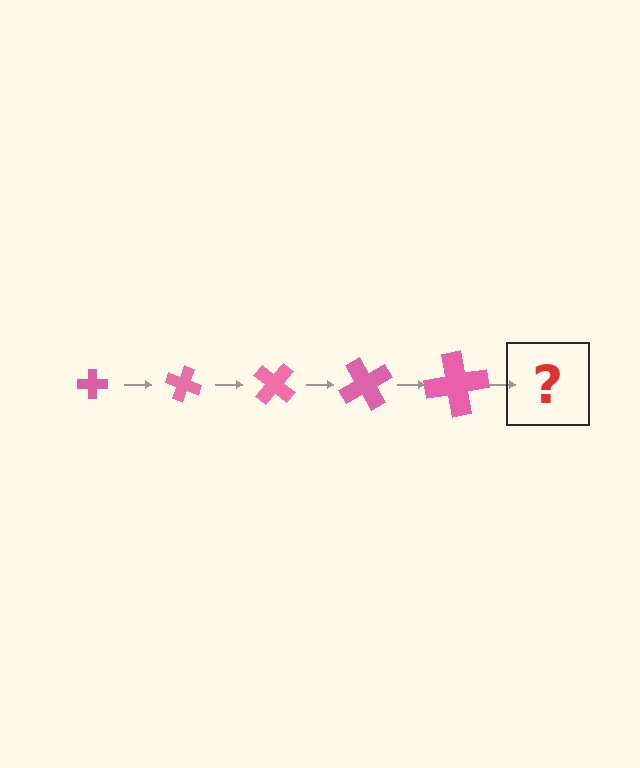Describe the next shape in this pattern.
It should be a cross, larger than the previous one and rotated 100 degrees from the start.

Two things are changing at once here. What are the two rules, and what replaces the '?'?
The two rules are that the cross grows larger each step and it rotates 20 degrees each step. The '?' should be a cross, larger than the previous one and rotated 100 degrees from the start.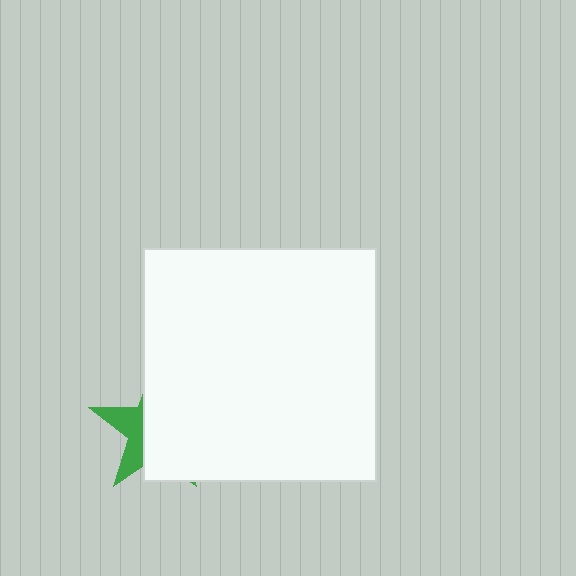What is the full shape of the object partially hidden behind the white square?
The partially hidden object is a green star.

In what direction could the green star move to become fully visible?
The green star could move left. That would shift it out from behind the white square entirely.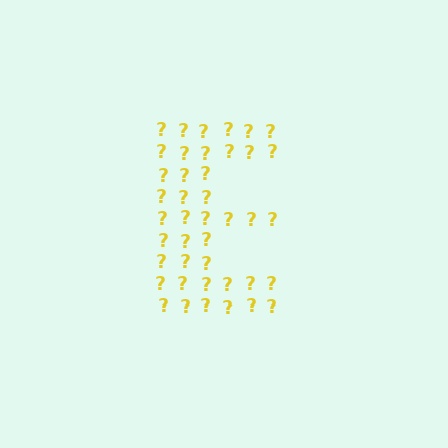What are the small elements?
The small elements are question marks.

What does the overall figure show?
The overall figure shows the letter E.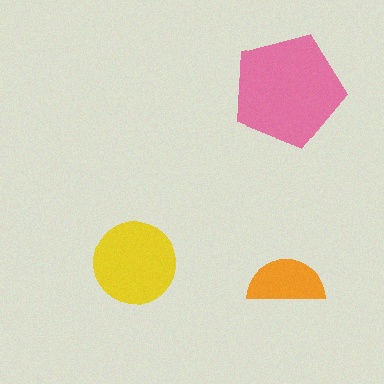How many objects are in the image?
There are 3 objects in the image.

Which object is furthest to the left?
The yellow circle is leftmost.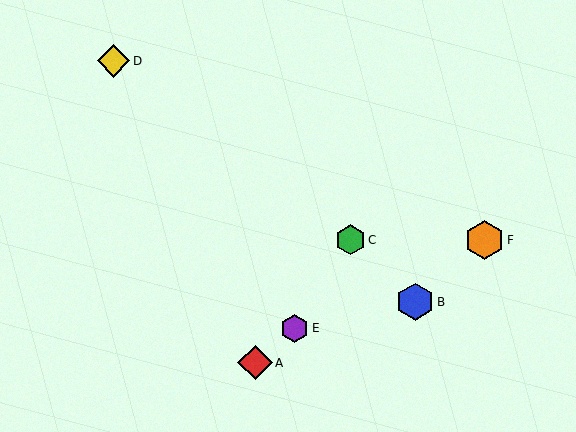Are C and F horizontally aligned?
Yes, both are at y≈240.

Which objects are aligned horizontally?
Objects C, F are aligned horizontally.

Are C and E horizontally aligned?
No, C is at y≈240 and E is at y≈328.